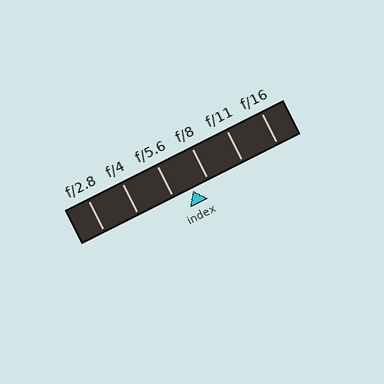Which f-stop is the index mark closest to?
The index mark is closest to f/8.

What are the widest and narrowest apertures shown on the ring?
The widest aperture shown is f/2.8 and the narrowest is f/16.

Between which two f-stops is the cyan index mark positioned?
The index mark is between f/5.6 and f/8.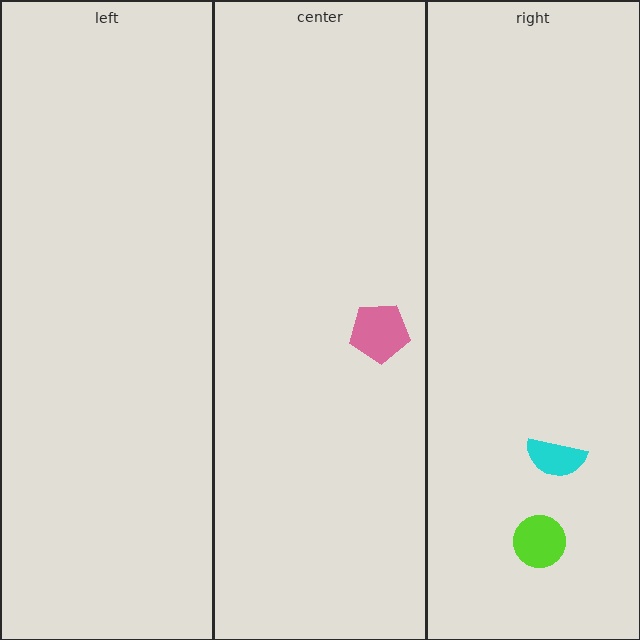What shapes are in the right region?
The cyan semicircle, the lime circle.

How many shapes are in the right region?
2.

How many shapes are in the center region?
1.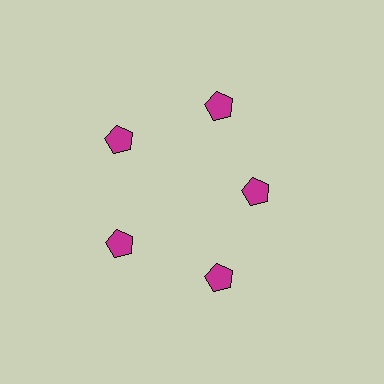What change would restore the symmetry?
The symmetry would be restored by moving it outward, back onto the ring so that all 5 pentagons sit at equal angles and equal distance from the center.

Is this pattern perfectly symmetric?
No. The 5 magenta pentagons are arranged in a ring, but one element near the 3 o'clock position is pulled inward toward the center, breaking the 5-fold rotational symmetry.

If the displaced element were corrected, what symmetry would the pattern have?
It would have 5-fold rotational symmetry — the pattern would map onto itself every 72 degrees.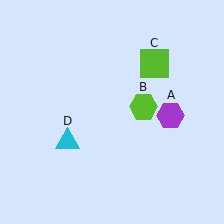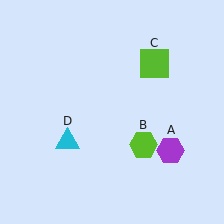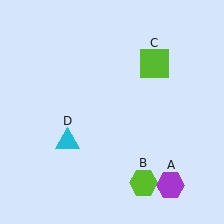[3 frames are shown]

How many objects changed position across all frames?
2 objects changed position: purple hexagon (object A), lime hexagon (object B).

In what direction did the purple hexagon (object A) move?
The purple hexagon (object A) moved down.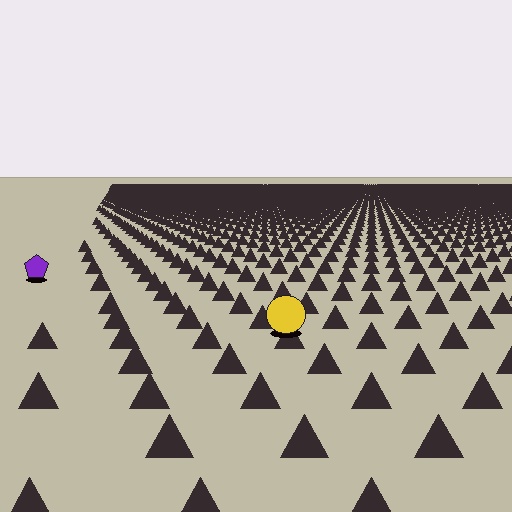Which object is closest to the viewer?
The yellow circle is closest. The texture marks near it are larger and more spread out.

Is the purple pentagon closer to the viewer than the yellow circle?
No. The yellow circle is closer — you can tell from the texture gradient: the ground texture is coarser near it.